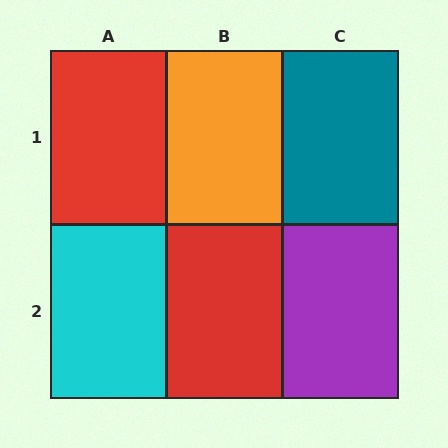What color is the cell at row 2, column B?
Red.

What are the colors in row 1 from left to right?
Red, orange, teal.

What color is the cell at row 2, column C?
Purple.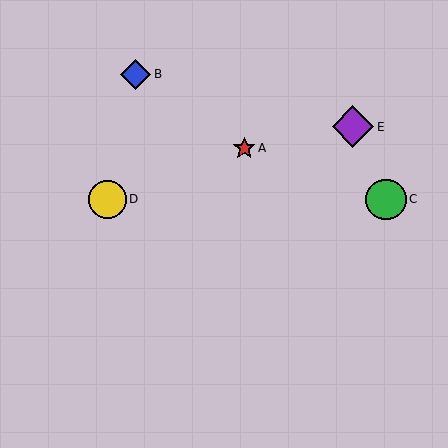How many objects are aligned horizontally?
2 objects (C, D) are aligned horizontally.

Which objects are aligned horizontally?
Objects C, D are aligned horizontally.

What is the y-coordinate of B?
Object B is at y≈74.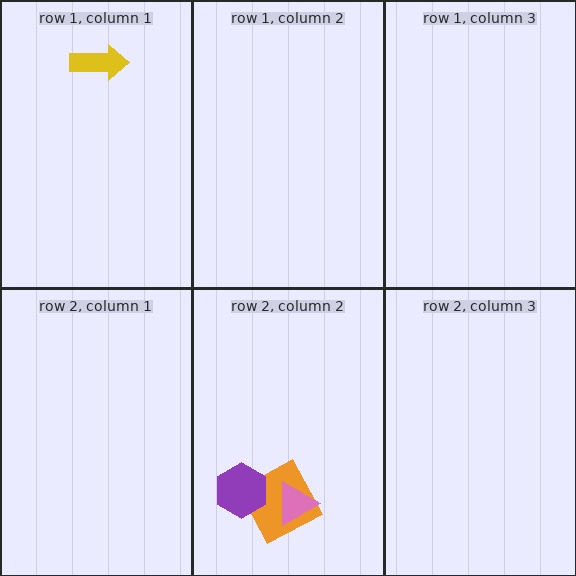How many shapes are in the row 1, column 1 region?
1.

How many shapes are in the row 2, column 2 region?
3.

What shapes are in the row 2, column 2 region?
The orange square, the purple hexagon, the pink triangle.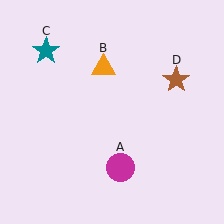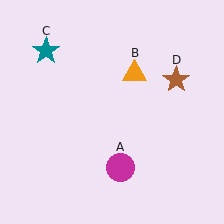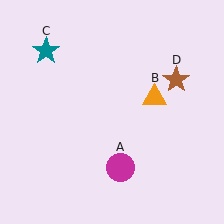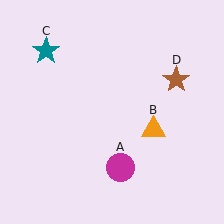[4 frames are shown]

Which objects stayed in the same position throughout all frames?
Magenta circle (object A) and teal star (object C) and brown star (object D) remained stationary.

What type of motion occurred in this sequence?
The orange triangle (object B) rotated clockwise around the center of the scene.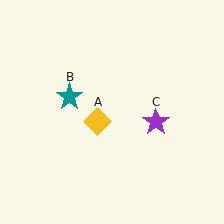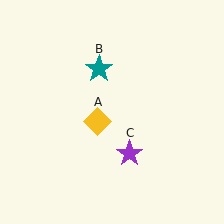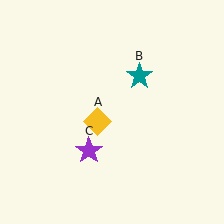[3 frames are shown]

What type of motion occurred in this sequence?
The teal star (object B), purple star (object C) rotated clockwise around the center of the scene.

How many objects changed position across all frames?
2 objects changed position: teal star (object B), purple star (object C).